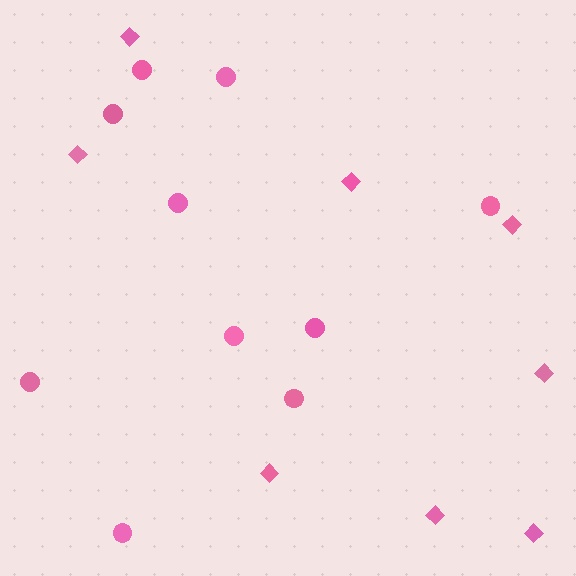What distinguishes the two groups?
There are 2 groups: one group of diamonds (8) and one group of circles (10).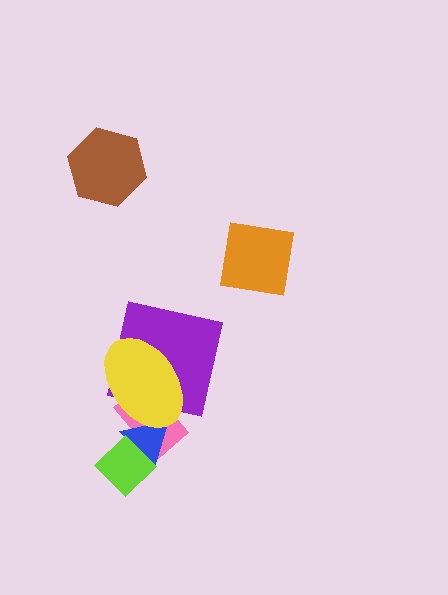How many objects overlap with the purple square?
2 objects overlap with the purple square.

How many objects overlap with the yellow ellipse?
3 objects overlap with the yellow ellipse.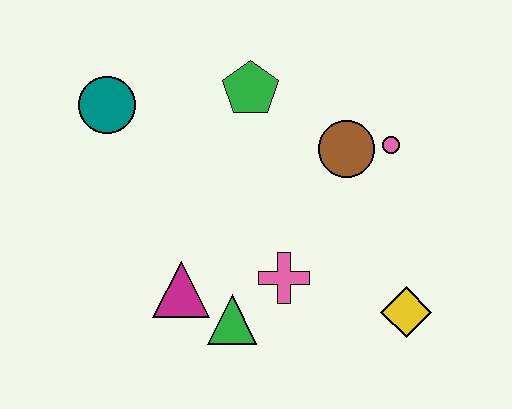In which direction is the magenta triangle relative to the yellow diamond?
The magenta triangle is to the left of the yellow diamond.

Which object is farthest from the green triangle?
The teal circle is farthest from the green triangle.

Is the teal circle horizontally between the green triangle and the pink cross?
No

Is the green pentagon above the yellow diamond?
Yes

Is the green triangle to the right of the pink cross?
No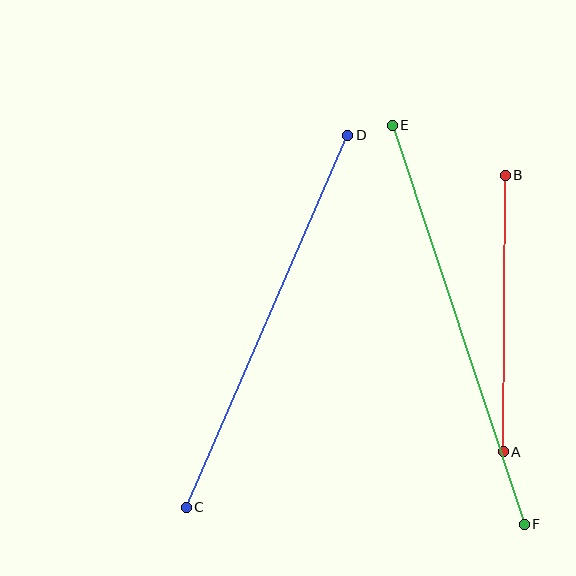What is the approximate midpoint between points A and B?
The midpoint is at approximately (504, 314) pixels.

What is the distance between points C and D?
The distance is approximately 406 pixels.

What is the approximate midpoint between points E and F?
The midpoint is at approximately (458, 325) pixels.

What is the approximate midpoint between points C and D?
The midpoint is at approximately (267, 321) pixels.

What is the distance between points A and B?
The distance is approximately 277 pixels.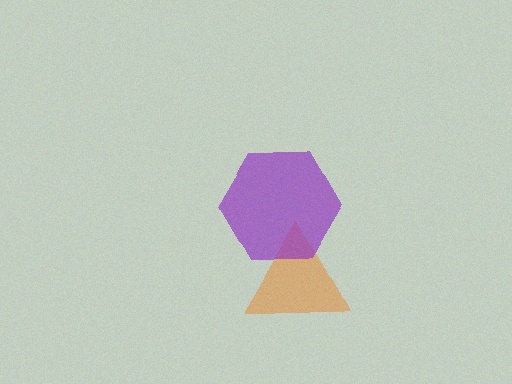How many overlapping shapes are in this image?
There are 2 overlapping shapes in the image.